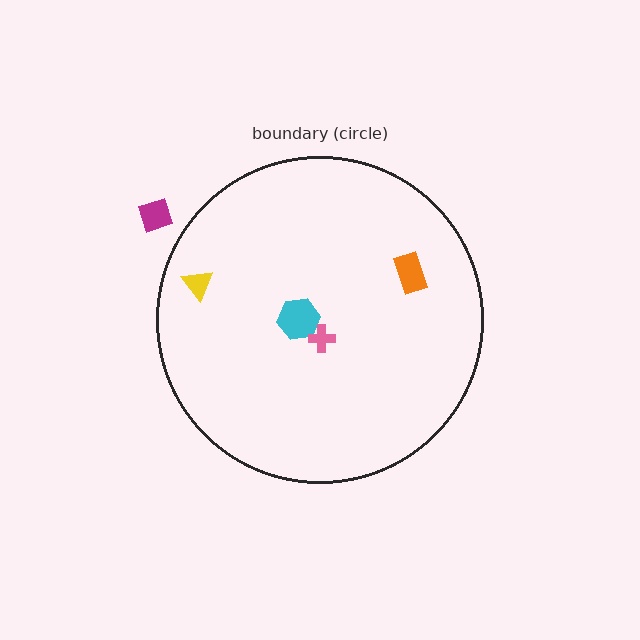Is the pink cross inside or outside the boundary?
Inside.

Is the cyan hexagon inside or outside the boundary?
Inside.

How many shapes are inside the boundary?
4 inside, 1 outside.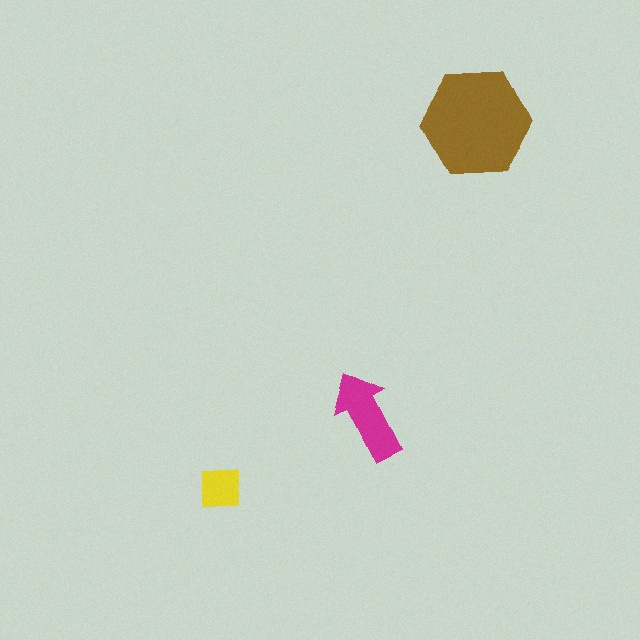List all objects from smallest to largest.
The yellow square, the magenta arrow, the brown hexagon.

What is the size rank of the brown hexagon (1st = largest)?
1st.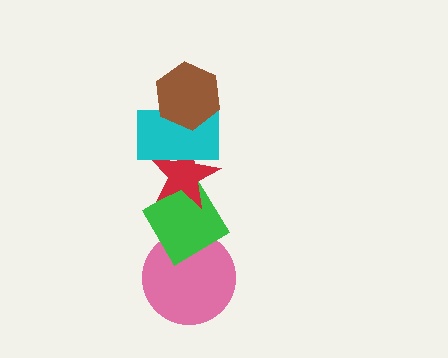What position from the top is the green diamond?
The green diamond is 4th from the top.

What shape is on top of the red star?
The cyan rectangle is on top of the red star.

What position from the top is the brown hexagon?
The brown hexagon is 1st from the top.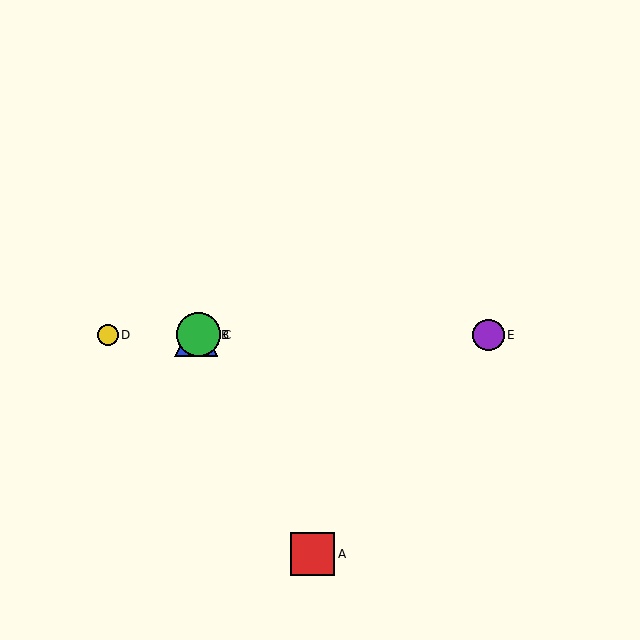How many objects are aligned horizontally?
4 objects (B, C, D, E) are aligned horizontally.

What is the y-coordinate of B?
Object B is at y≈335.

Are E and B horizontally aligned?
Yes, both are at y≈335.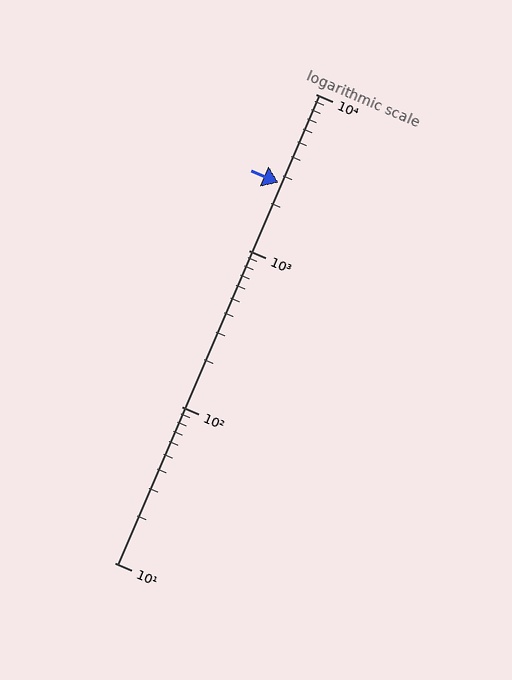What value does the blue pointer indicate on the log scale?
The pointer indicates approximately 2700.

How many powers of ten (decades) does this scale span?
The scale spans 3 decades, from 10 to 10000.